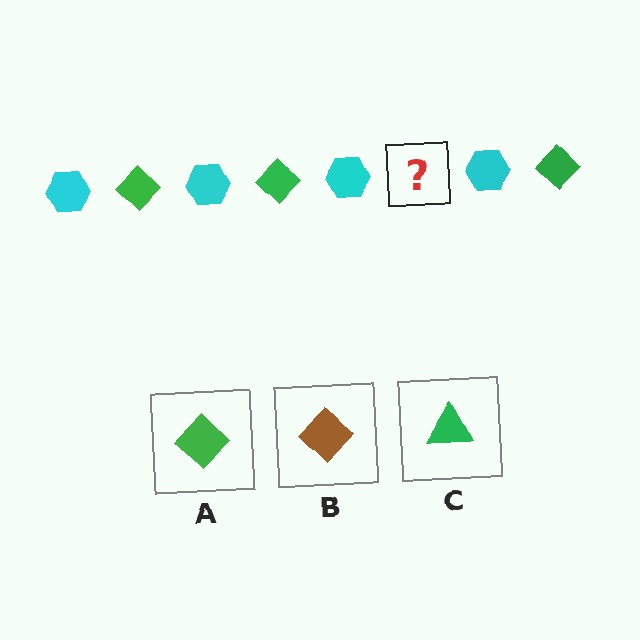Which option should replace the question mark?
Option A.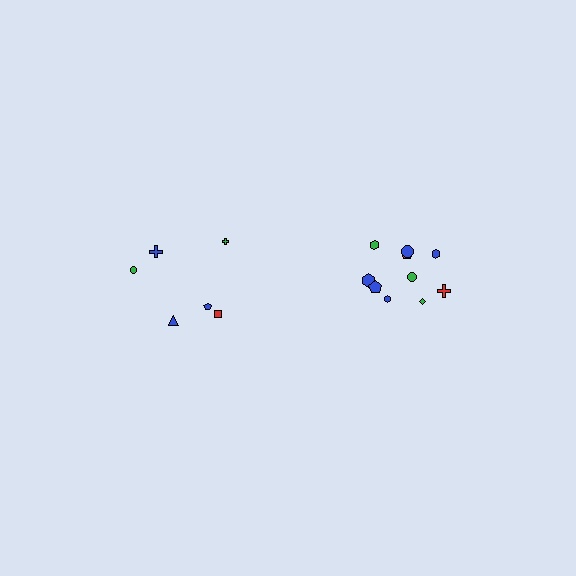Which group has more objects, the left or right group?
The right group.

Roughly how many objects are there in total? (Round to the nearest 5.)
Roughly 15 objects in total.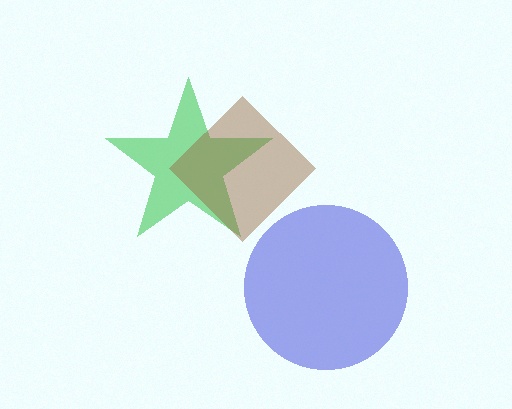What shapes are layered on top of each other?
The layered shapes are: a green star, a blue circle, a brown diamond.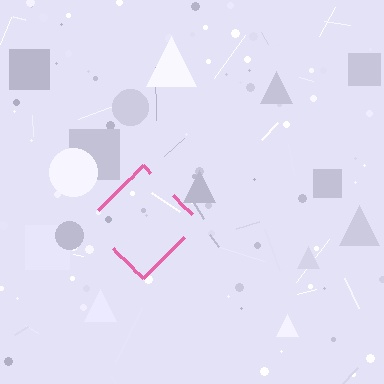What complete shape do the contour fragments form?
The contour fragments form a diamond.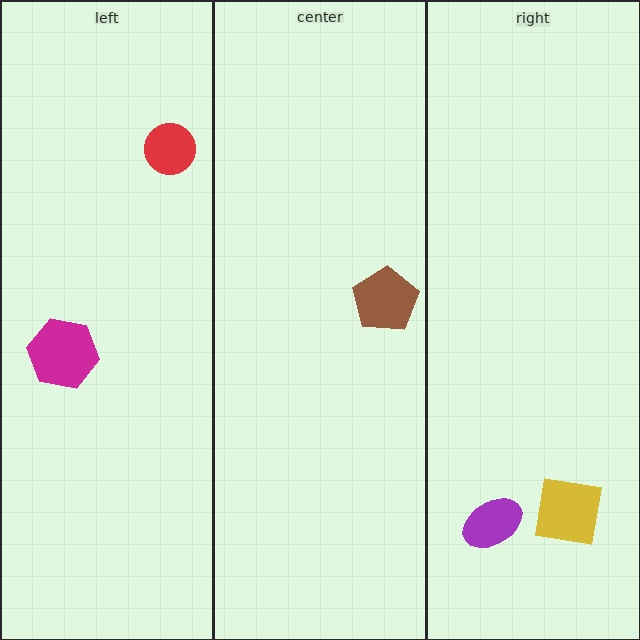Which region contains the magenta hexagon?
The left region.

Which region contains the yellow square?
The right region.